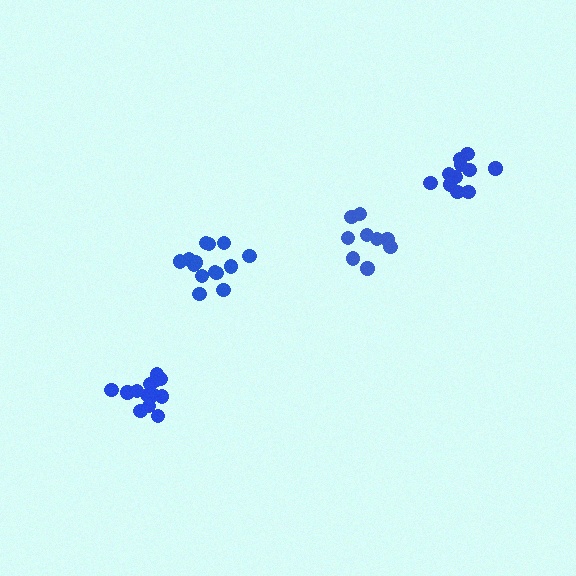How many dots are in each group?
Group 1: 11 dots, Group 2: 9 dots, Group 3: 14 dots, Group 4: 13 dots (47 total).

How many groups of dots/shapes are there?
There are 4 groups.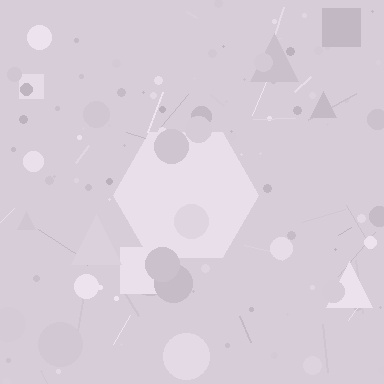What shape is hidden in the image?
A hexagon is hidden in the image.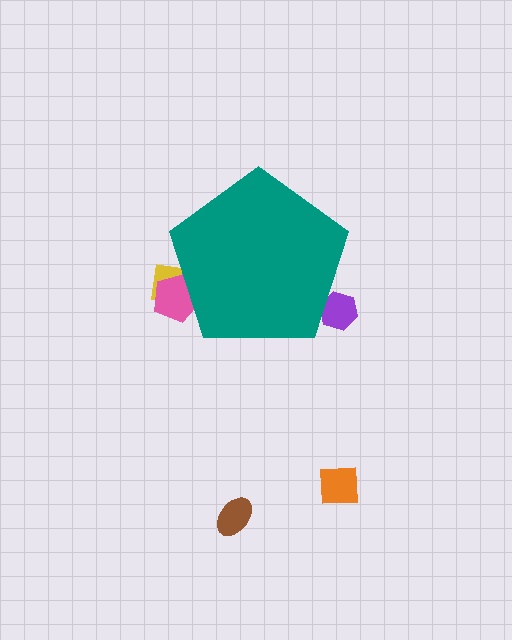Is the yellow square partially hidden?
Yes, the yellow square is partially hidden behind the teal pentagon.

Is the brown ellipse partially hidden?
No, the brown ellipse is fully visible.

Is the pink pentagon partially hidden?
Yes, the pink pentagon is partially hidden behind the teal pentagon.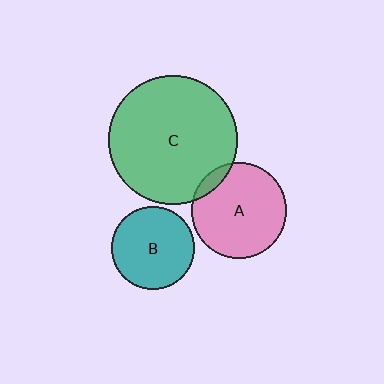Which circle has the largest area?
Circle C (green).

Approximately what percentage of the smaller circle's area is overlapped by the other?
Approximately 10%.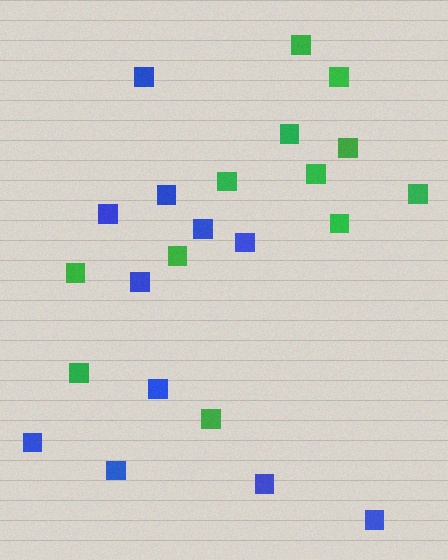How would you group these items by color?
There are 2 groups: one group of green squares (12) and one group of blue squares (11).